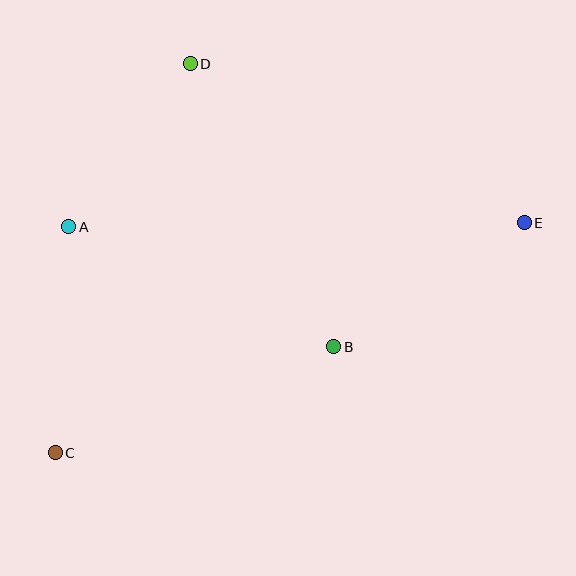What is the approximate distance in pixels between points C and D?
The distance between C and D is approximately 412 pixels.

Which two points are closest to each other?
Points A and D are closest to each other.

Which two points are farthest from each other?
Points C and E are farthest from each other.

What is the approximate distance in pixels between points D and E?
The distance between D and E is approximately 370 pixels.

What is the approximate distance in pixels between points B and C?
The distance between B and C is approximately 298 pixels.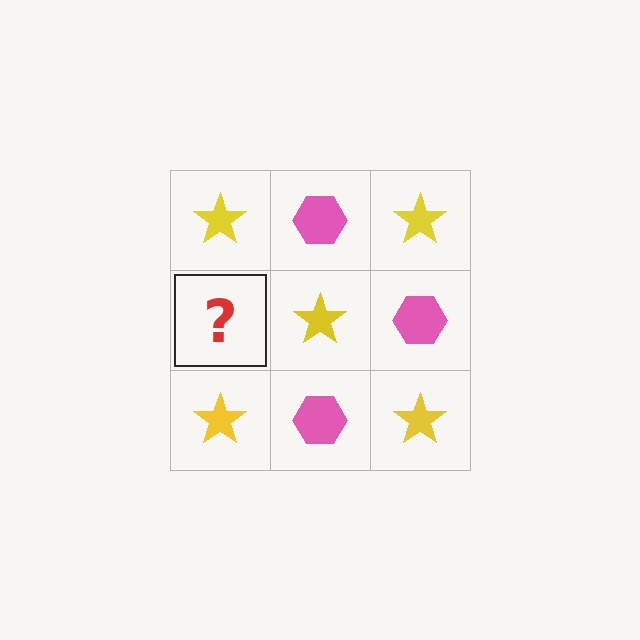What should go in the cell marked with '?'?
The missing cell should contain a pink hexagon.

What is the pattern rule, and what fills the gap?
The rule is that it alternates yellow star and pink hexagon in a checkerboard pattern. The gap should be filled with a pink hexagon.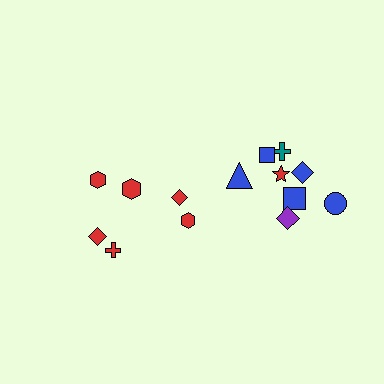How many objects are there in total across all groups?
There are 14 objects.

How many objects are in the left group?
There are 6 objects.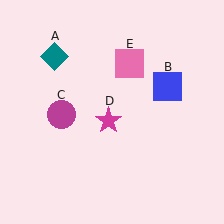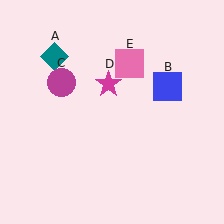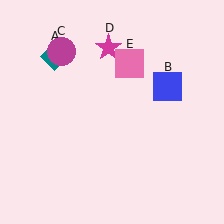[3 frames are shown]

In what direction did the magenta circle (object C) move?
The magenta circle (object C) moved up.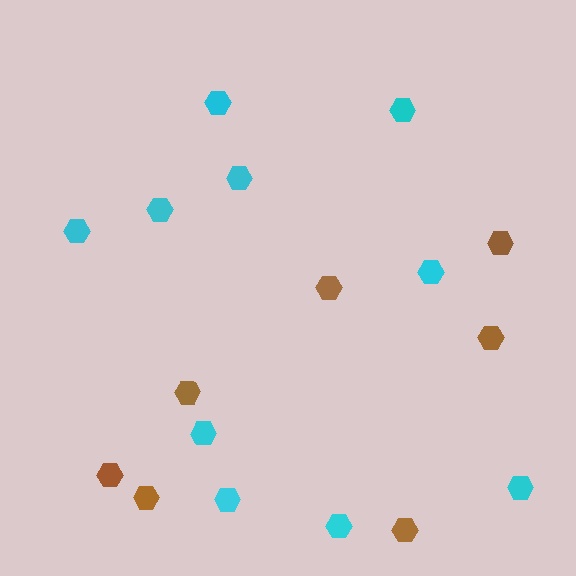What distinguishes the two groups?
There are 2 groups: one group of brown hexagons (7) and one group of cyan hexagons (10).